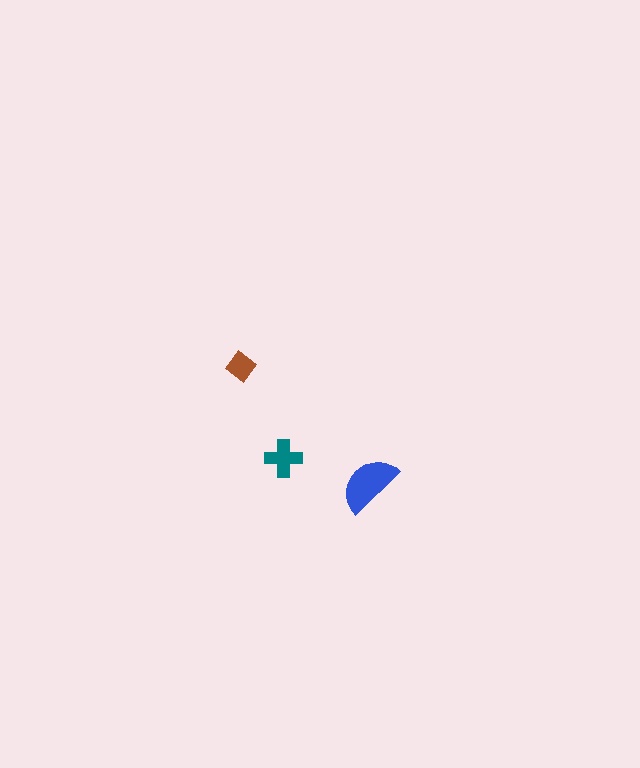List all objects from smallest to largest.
The brown diamond, the teal cross, the blue semicircle.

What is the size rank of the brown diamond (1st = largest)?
3rd.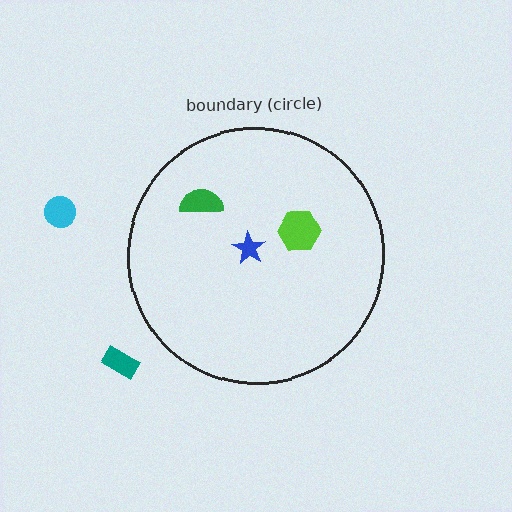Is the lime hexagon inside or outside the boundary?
Inside.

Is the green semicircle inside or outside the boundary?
Inside.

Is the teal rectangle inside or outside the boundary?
Outside.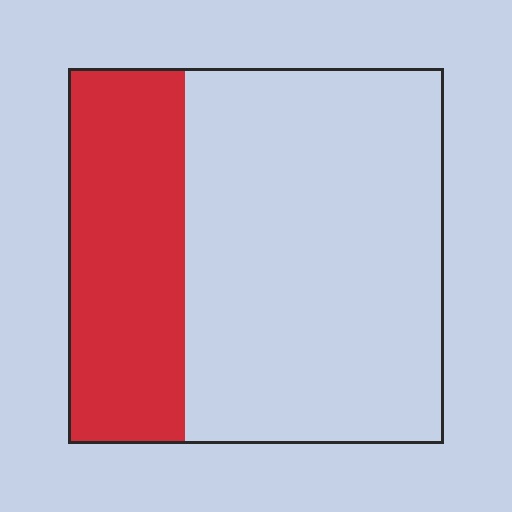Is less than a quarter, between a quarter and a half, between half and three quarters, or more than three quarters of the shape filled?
Between a quarter and a half.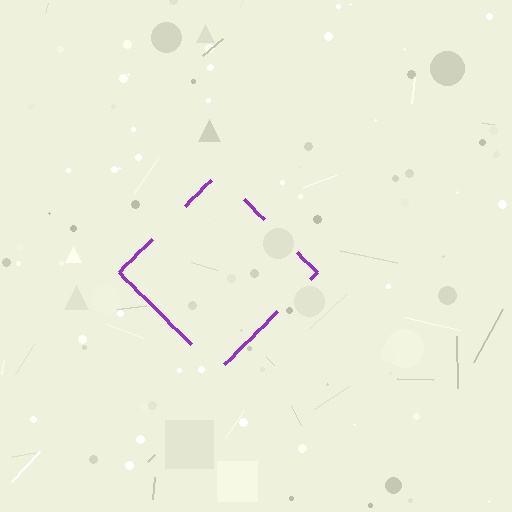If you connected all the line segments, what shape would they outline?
They would outline a diamond.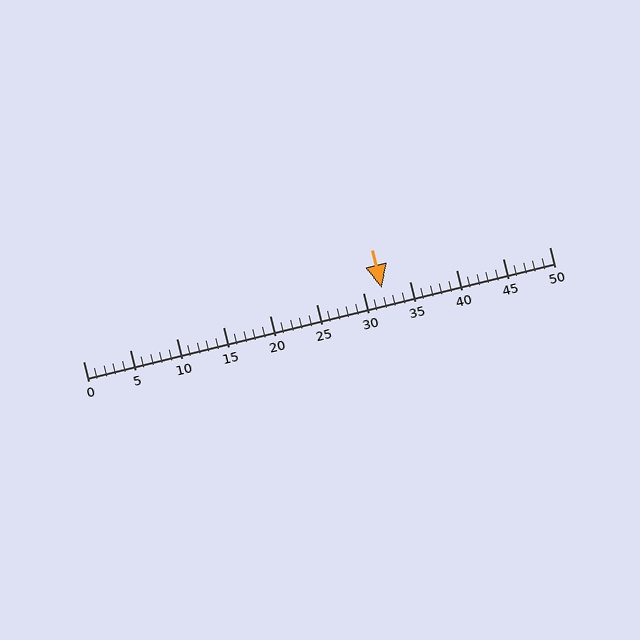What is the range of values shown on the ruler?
The ruler shows values from 0 to 50.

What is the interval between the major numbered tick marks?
The major tick marks are spaced 5 units apart.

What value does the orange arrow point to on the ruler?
The orange arrow points to approximately 32.